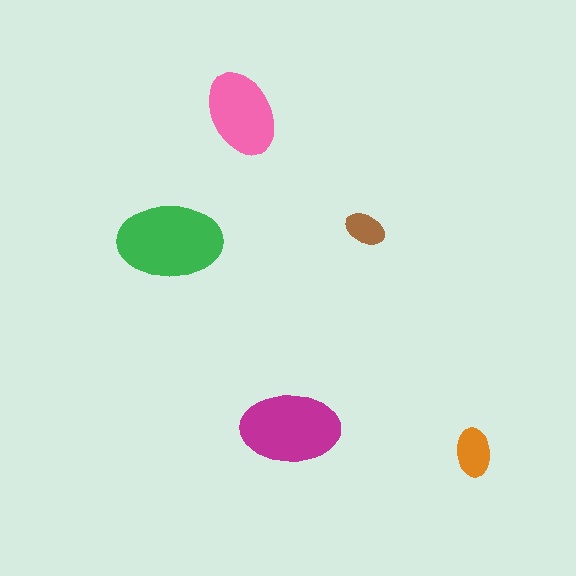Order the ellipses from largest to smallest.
the green one, the magenta one, the pink one, the orange one, the brown one.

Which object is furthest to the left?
The green ellipse is leftmost.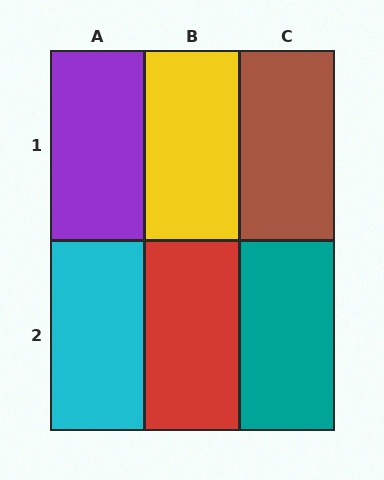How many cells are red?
1 cell is red.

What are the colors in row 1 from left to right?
Purple, yellow, brown.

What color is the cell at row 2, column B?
Red.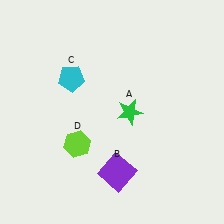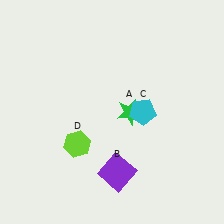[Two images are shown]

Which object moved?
The cyan pentagon (C) moved right.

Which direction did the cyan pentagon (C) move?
The cyan pentagon (C) moved right.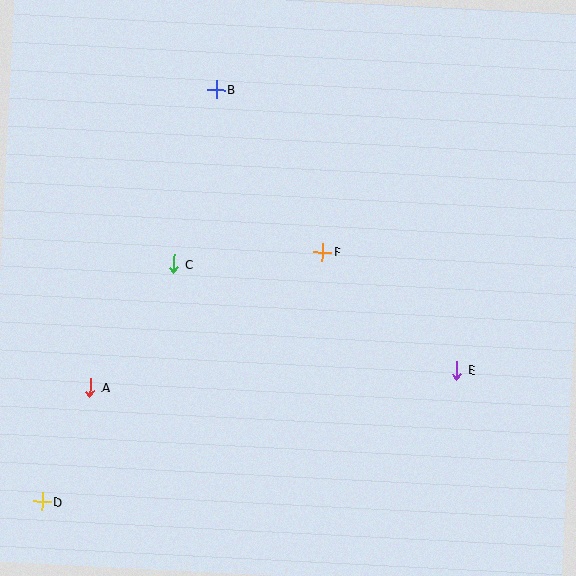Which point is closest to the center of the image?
Point F at (323, 252) is closest to the center.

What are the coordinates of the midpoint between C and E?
The midpoint between C and E is at (315, 317).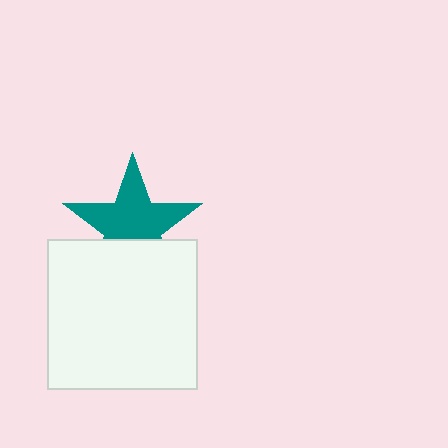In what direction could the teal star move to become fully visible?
The teal star could move up. That would shift it out from behind the white square entirely.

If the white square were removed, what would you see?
You would see the complete teal star.